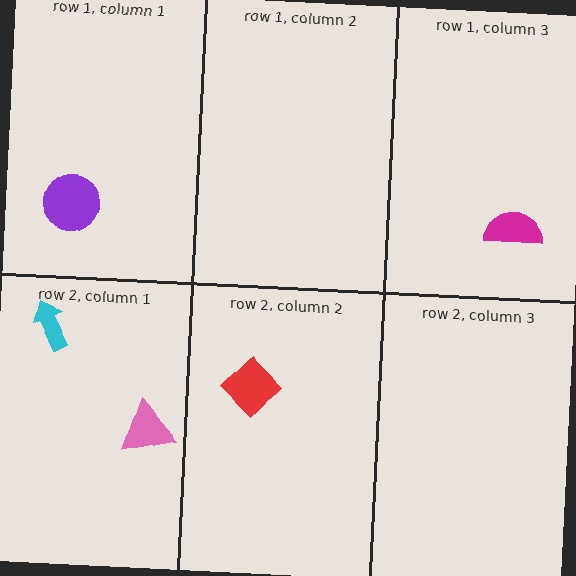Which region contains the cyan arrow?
The row 2, column 1 region.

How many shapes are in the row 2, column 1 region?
2.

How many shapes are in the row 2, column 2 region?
1.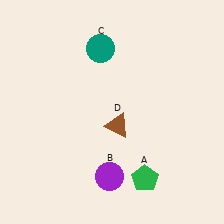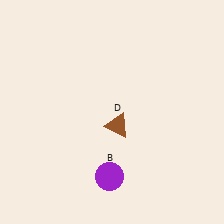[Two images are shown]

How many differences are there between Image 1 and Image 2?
There are 2 differences between the two images.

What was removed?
The green pentagon (A), the teal circle (C) were removed in Image 2.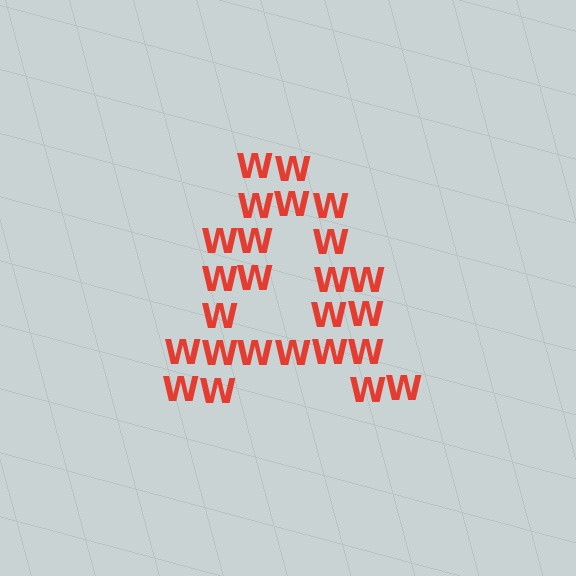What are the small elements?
The small elements are letter W's.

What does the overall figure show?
The overall figure shows the letter A.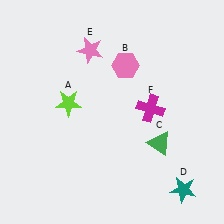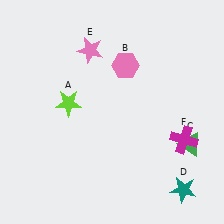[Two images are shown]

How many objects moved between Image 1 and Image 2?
2 objects moved between the two images.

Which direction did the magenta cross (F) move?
The magenta cross (F) moved right.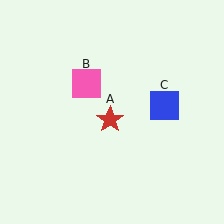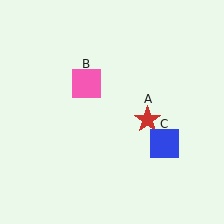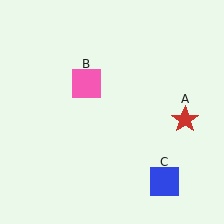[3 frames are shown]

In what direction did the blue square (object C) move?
The blue square (object C) moved down.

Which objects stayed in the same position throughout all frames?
Pink square (object B) remained stationary.